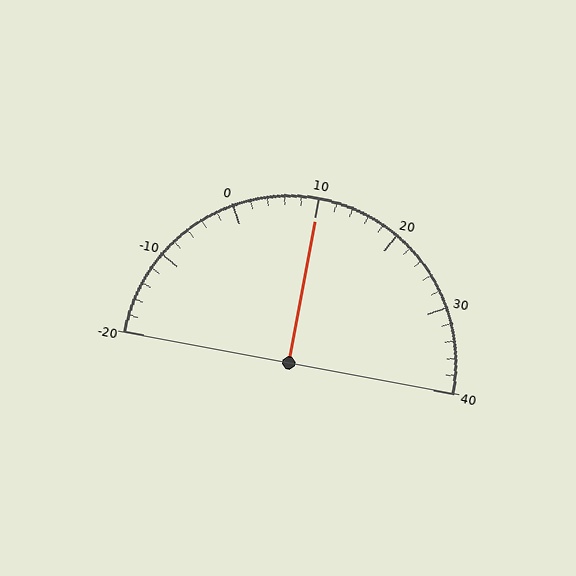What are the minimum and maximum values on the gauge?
The gauge ranges from -20 to 40.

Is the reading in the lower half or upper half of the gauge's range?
The reading is in the upper half of the range (-20 to 40).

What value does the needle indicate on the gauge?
The needle indicates approximately 10.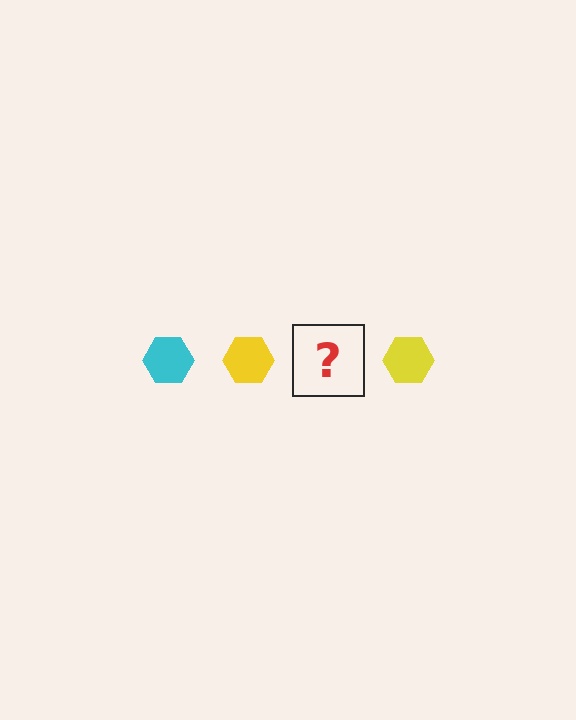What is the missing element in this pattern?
The missing element is a cyan hexagon.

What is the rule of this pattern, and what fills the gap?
The rule is that the pattern cycles through cyan, yellow hexagons. The gap should be filled with a cyan hexagon.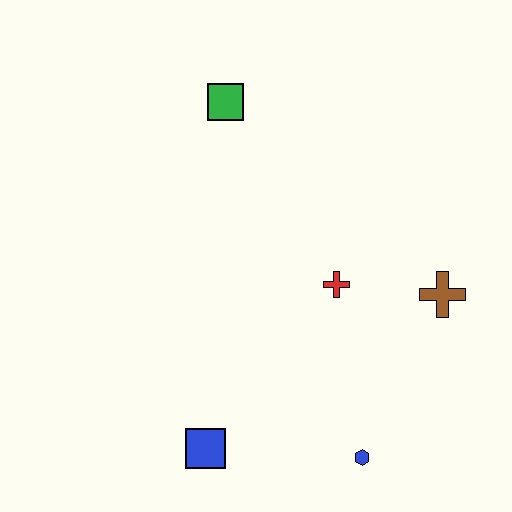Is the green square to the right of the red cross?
No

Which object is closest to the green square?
The red cross is closest to the green square.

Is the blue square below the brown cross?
Yes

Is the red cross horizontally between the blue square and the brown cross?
Yes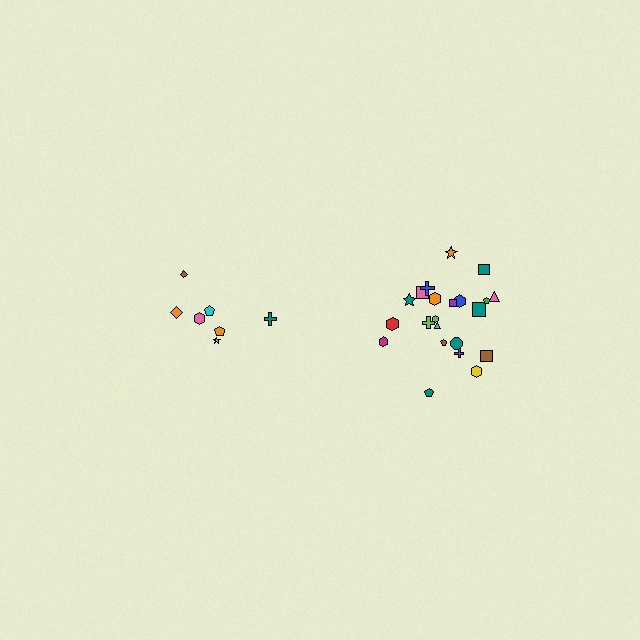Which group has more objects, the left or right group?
The right group.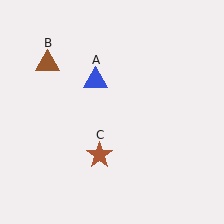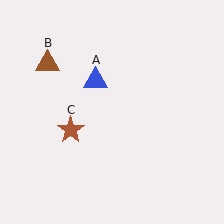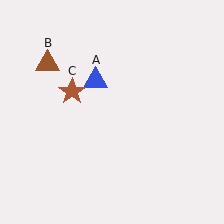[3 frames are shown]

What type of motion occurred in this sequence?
The brown star (object C) rotated clockwise around the center of the scene.